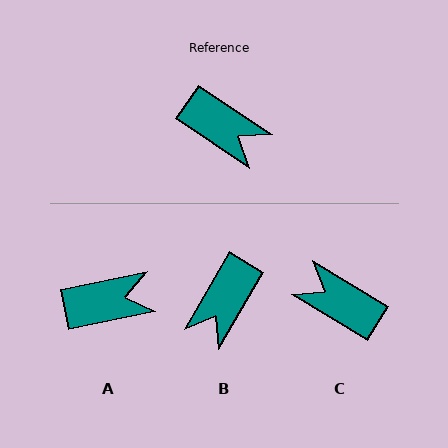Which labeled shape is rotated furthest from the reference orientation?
C, about 178 degrees away.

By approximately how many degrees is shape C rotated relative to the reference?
Approximately 178 degrees clockwise.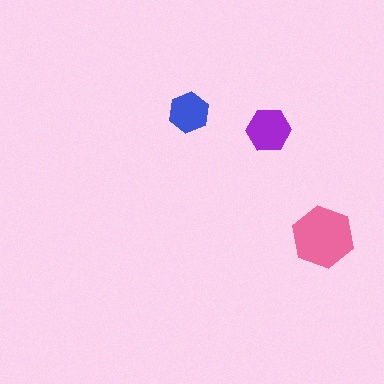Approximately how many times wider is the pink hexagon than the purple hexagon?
About 1.5 times wider.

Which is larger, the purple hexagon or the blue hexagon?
The purple one.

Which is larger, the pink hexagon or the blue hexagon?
The pink one.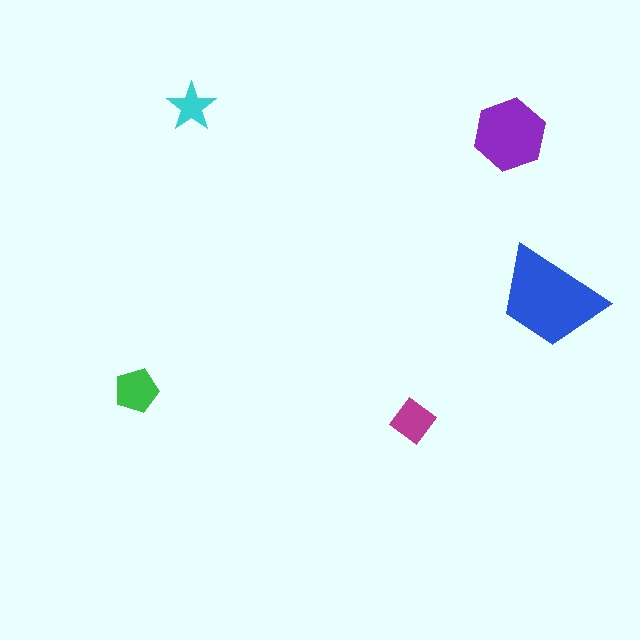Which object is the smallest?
The cyan star.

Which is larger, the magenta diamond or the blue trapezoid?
The blue trapezoid.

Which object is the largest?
The blue trapezoid.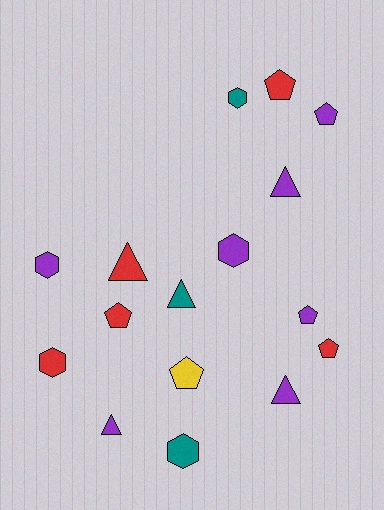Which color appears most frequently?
Purple, with 7 objects.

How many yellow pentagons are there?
There is 1 yellow pentagon.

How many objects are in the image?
There are 16 objects.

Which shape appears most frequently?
Pentagon, with 6 objects.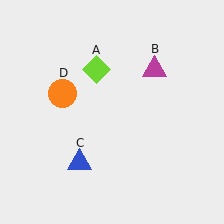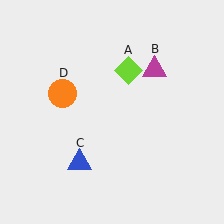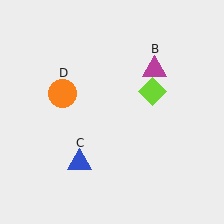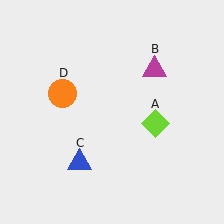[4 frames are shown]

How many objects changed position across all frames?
1 object changed position: lime diamond (object A).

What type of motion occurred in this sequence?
The lime diamond (object A) rotated clockwise around the center of the scene.